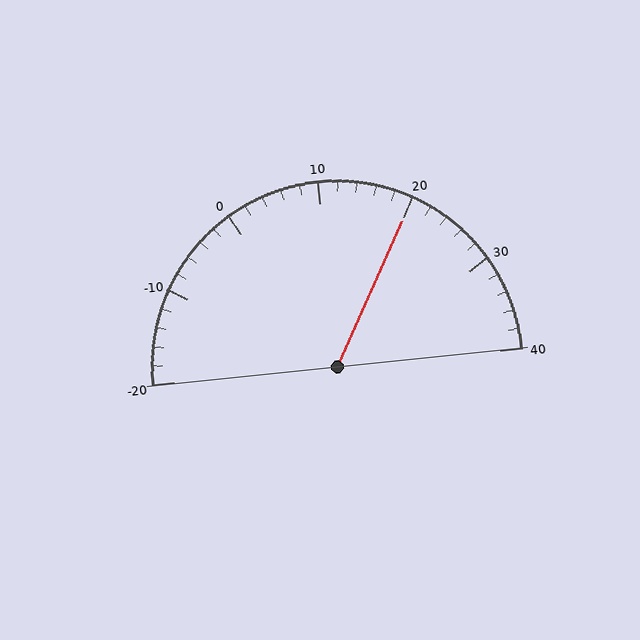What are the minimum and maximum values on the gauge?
The gauge ranges from -20 to 40.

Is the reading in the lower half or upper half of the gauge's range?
The reading is in the upper half of the range (-20 to 40).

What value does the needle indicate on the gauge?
The needle indicates approximately 20.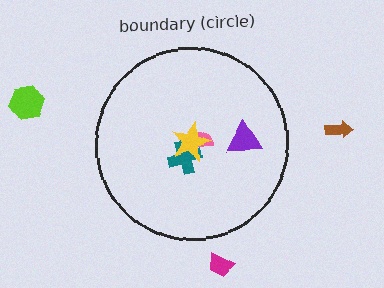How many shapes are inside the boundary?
4 inside, 3 outside.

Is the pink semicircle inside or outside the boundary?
Inside.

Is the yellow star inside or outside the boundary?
Inside.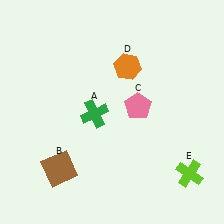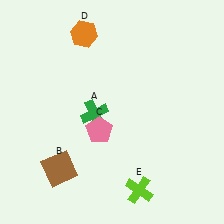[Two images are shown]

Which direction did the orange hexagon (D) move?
The orange hexagon (D) moved left.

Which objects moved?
The objects that moved are: the pink pentagon (C), the orange hexagon (D), the lime cross (E).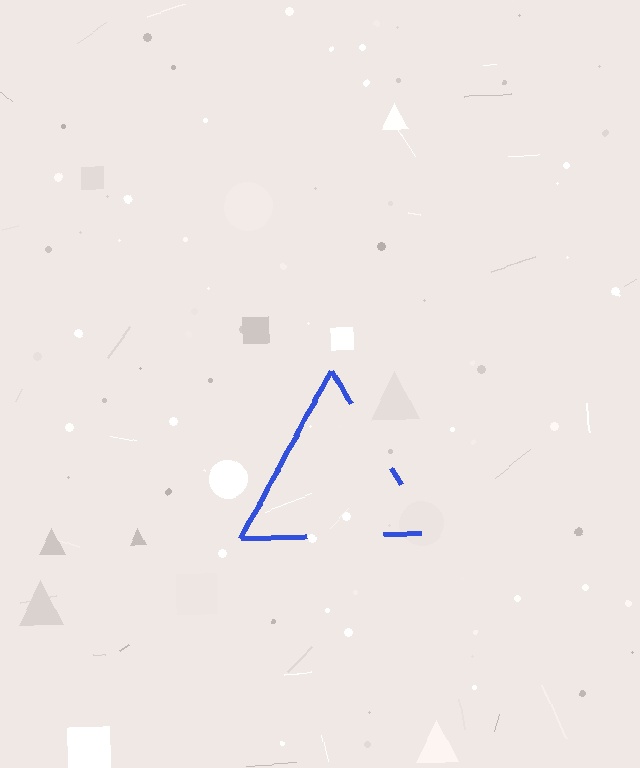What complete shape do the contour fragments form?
The contour fragments form a triangle.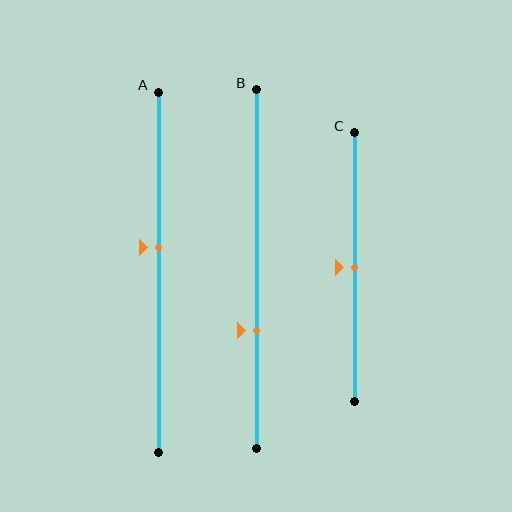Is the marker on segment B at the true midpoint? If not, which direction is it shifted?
No, the marker on segment B is shifted downward by about 17% of the segment length.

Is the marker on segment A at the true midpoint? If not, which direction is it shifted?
No, the marker on segment A is shifted upward by about 7% of the segment length.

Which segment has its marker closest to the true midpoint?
Segment C has its marker closest to the true midpoint.